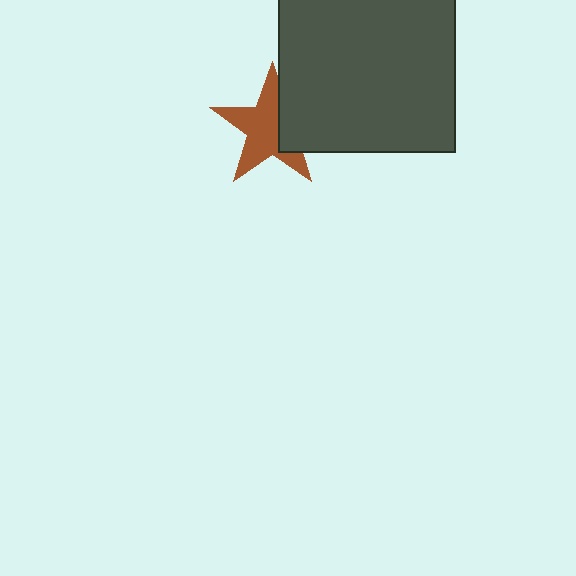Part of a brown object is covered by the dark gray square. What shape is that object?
It is a star.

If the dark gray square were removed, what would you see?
You would see the complete brown star.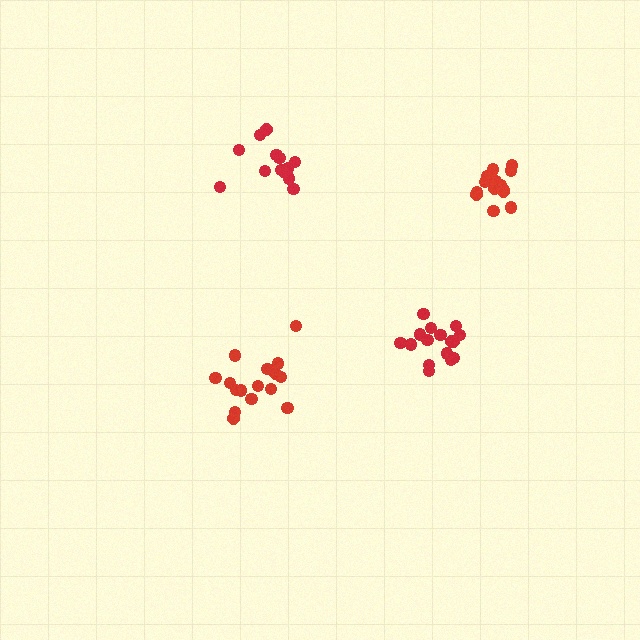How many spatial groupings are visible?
There are 4 spatial groupings.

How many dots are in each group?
Group 1: 13 dots, Group 2: 16 dots, Group 3: 16 dots, Group 4: 15 dots (60 total).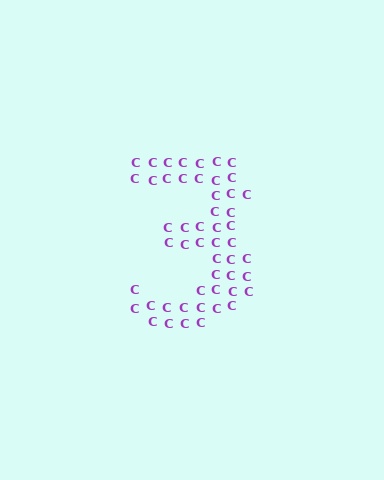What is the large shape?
The large shape is the digit 3.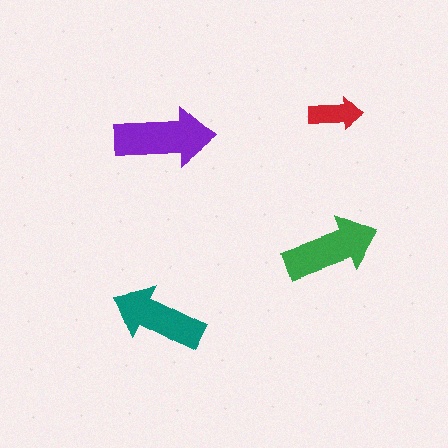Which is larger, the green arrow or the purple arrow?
The purple one.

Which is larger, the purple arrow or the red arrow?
The purple one.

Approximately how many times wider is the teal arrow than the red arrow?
About 1.5 times wider.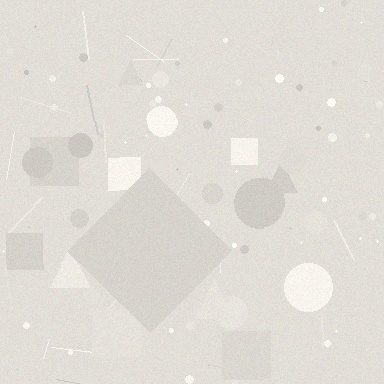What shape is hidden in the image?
A diamond is hidden in the image.